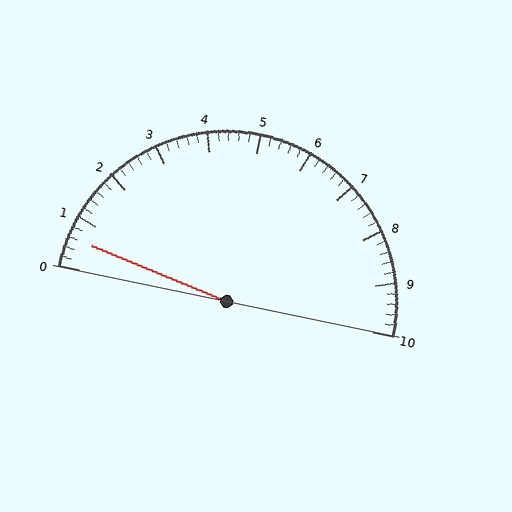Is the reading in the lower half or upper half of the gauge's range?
The reading is in the lower half of the range (0 to 10).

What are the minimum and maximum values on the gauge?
The gauge ranges from 0 to 10.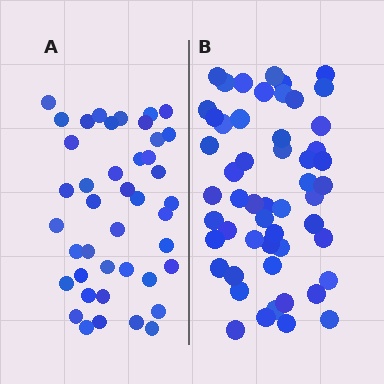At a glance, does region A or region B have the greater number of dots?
Region B (the right region) has more dots.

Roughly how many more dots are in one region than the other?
Region B has roughly 12 or so more dots than region A.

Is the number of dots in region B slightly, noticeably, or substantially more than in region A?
Region B has noticeably more, but not dramatically so. The ratio is roughly 1.3 to 1.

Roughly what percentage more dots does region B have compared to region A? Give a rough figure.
About 25% more.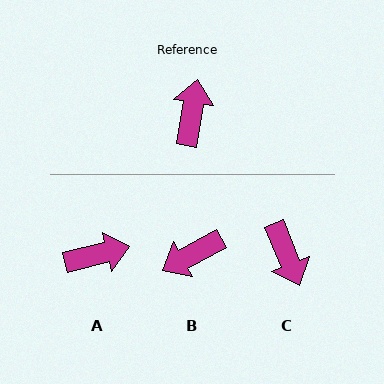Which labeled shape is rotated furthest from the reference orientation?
C, about 148 degrees away.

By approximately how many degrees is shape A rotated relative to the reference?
Approximately 67 degrees clockwise.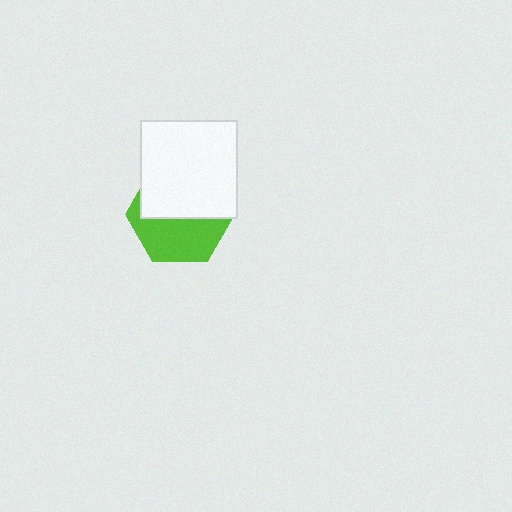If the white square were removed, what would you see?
You would see the complete lime hexagon.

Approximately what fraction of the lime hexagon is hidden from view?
Roughly 54% of the lime hexagon is hidden behind the white square.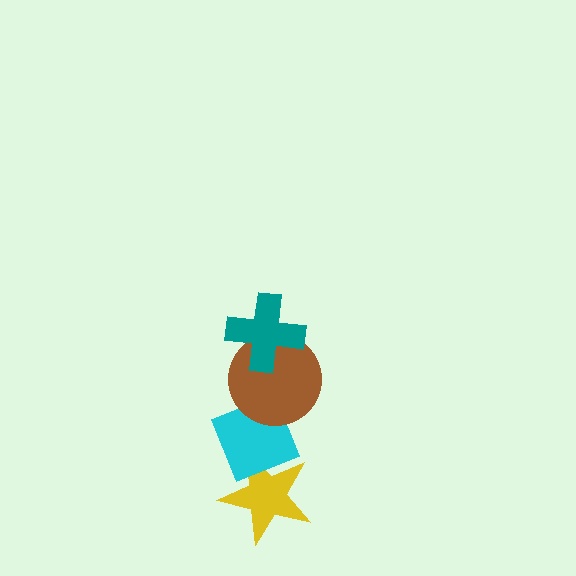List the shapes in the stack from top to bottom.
From top to bottom: the teal cross, the brown circle, the cyan diamond, the yellow star.